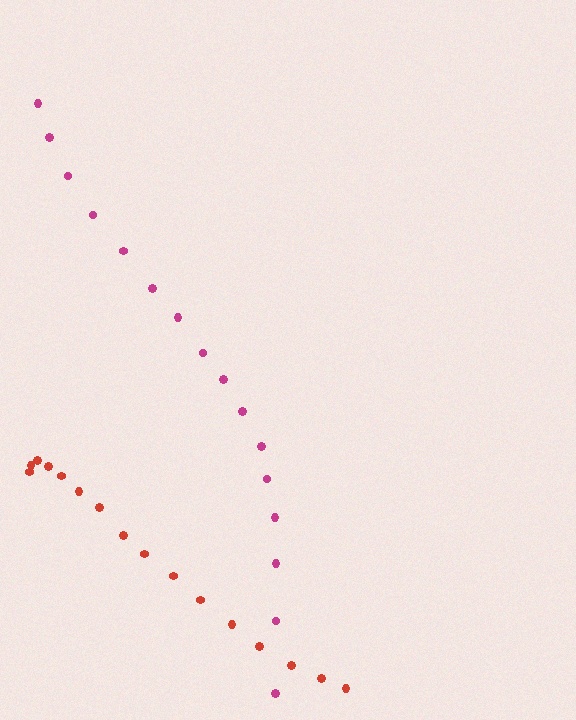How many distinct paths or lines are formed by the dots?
There are 2 distinct paths.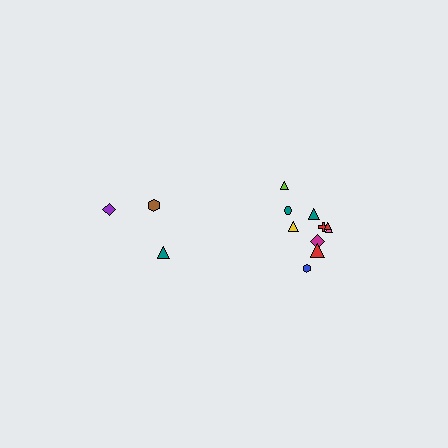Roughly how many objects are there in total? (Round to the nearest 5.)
Roughly 15 objects in total.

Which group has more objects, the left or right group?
The right group.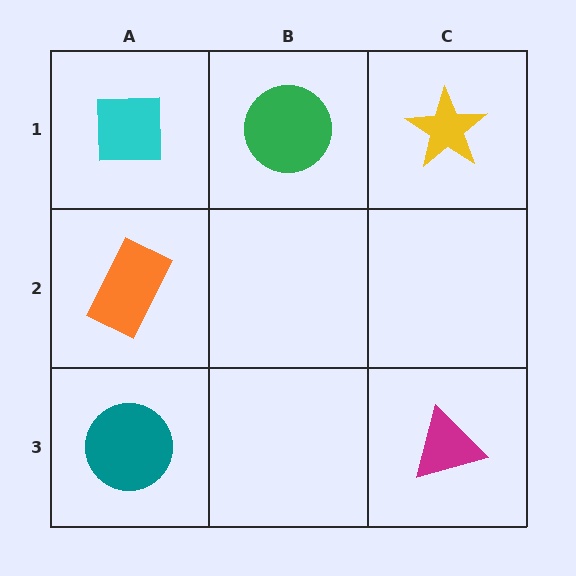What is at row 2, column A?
An orange rectangle.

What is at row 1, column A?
A cyan square.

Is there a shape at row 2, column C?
No, that cell is empty.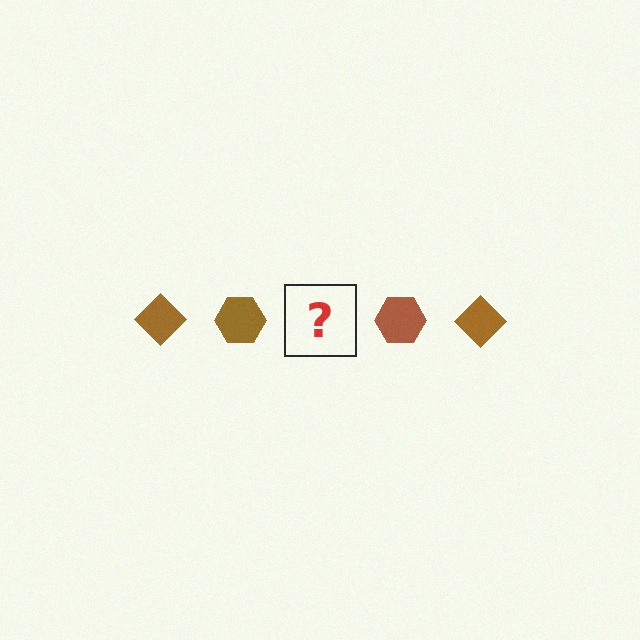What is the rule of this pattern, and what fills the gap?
The rule is that the pattern cycles through diamond, hexagon shapes in brown. The gap should be filled with a brown diamond.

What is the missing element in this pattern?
The missing element is a brown diamond.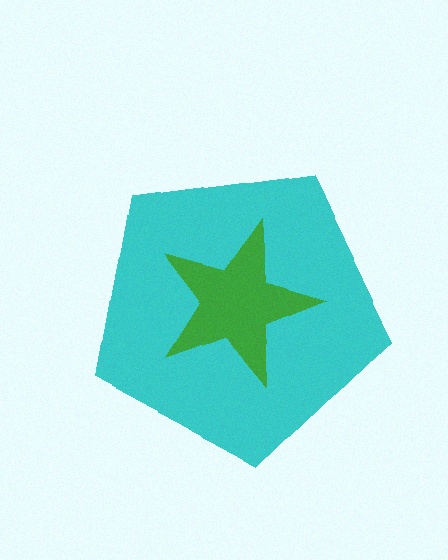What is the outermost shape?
The cyan pentagon.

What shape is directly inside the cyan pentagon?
The green star.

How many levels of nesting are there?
2.